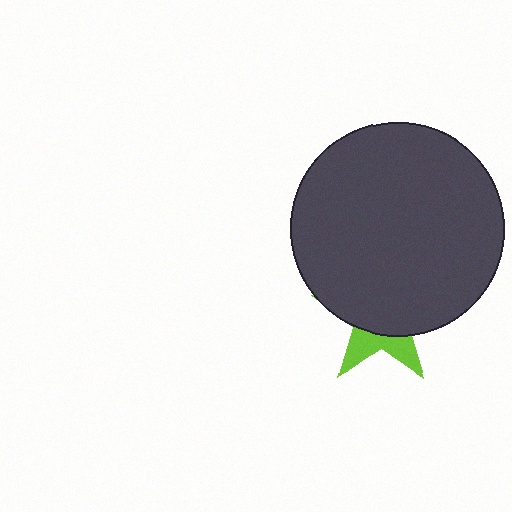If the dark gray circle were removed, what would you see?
You would see the complete lime star.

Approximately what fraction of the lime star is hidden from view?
Roughly 69% of the lime star is hidden behind the dark gray circle.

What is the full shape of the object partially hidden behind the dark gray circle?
The partially hidden object is a lime star.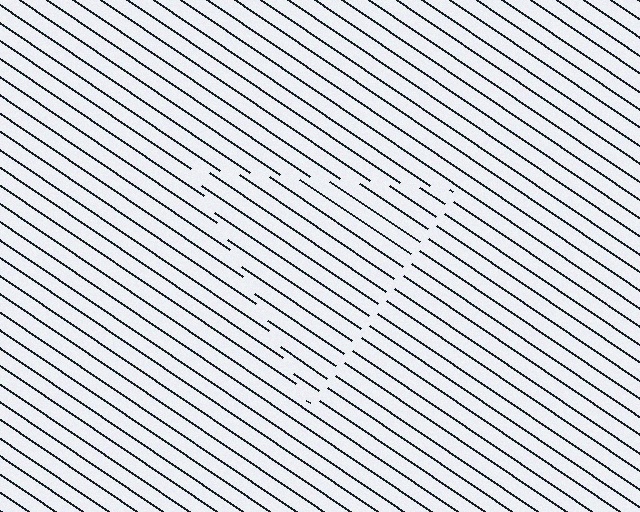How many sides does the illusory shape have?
3 sides — the line-ends trace a triangle.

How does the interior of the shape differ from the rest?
The interior of the shape contains the same grating, shifted by half a period — the contour is defined by the phase discontinuity where line-ends from the inner and outer gratings abut.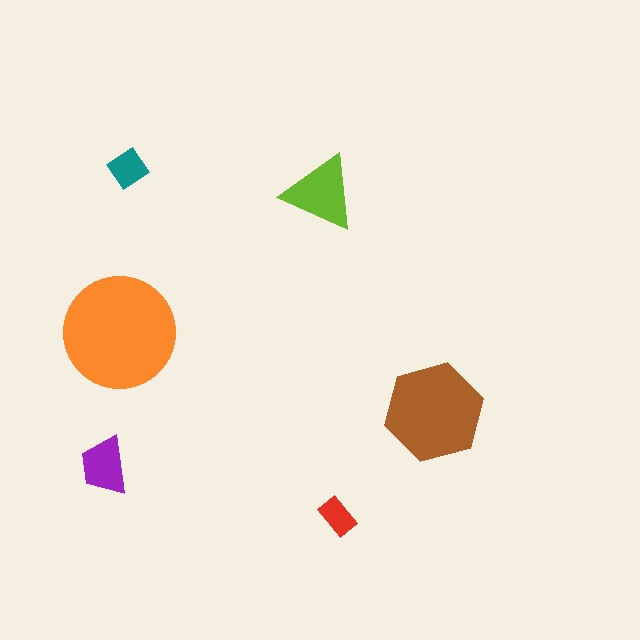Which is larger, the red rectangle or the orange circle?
The orange circle.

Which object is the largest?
The orange circle.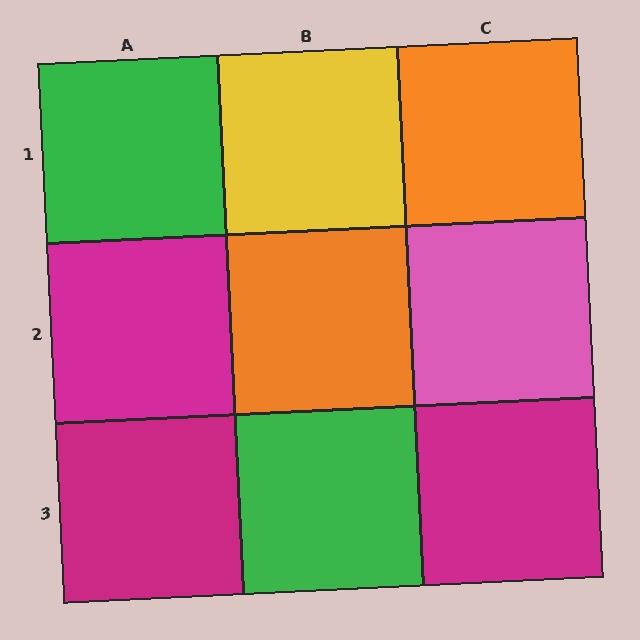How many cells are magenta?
3 cells are magenta.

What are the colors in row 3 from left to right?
Magenta, green, magenta.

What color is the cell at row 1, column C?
Orange.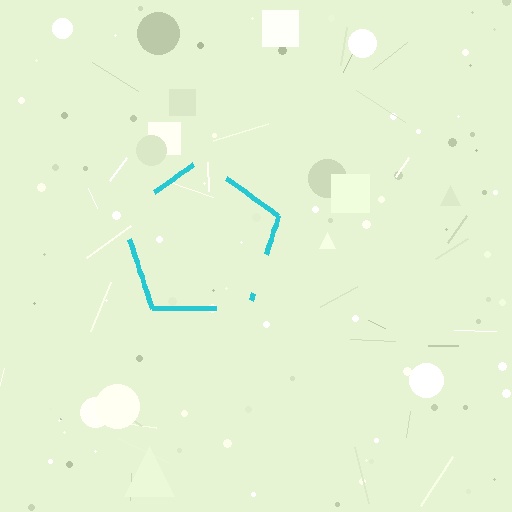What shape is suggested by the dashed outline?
The dashed outline suggests a pentagon.